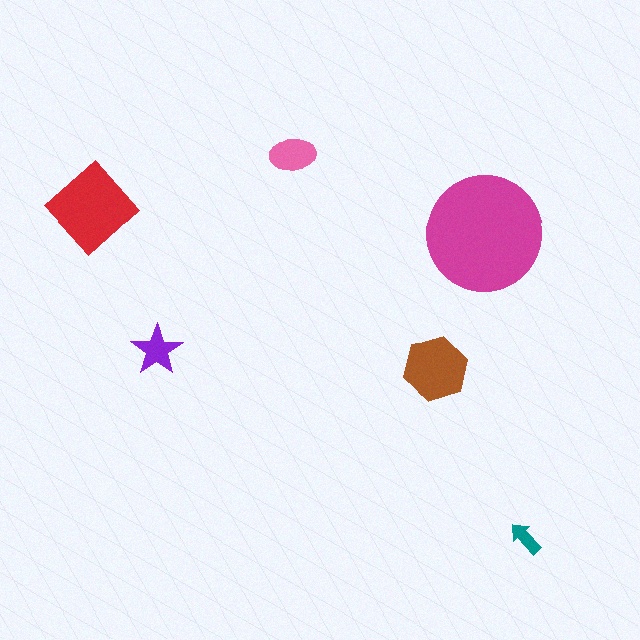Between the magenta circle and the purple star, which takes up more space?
The magenta circle.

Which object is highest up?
The pink ellipse is topmost.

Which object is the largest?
The magenta circle.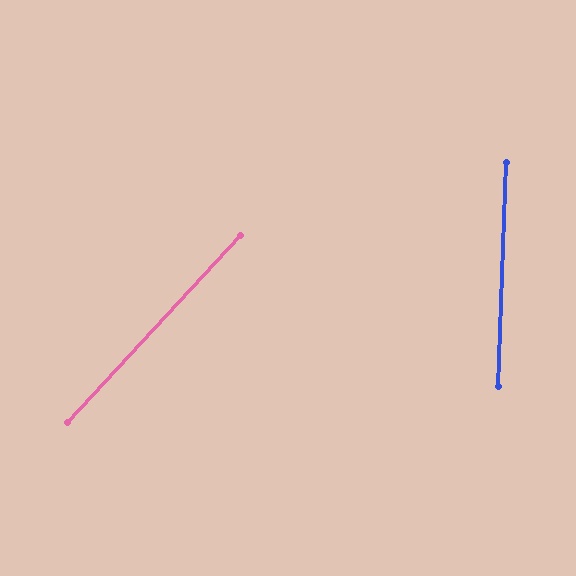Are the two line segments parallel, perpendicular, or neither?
Neither parallel nor perpendicular — they differ by about 40°.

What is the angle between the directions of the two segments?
Approximately 40 degrees.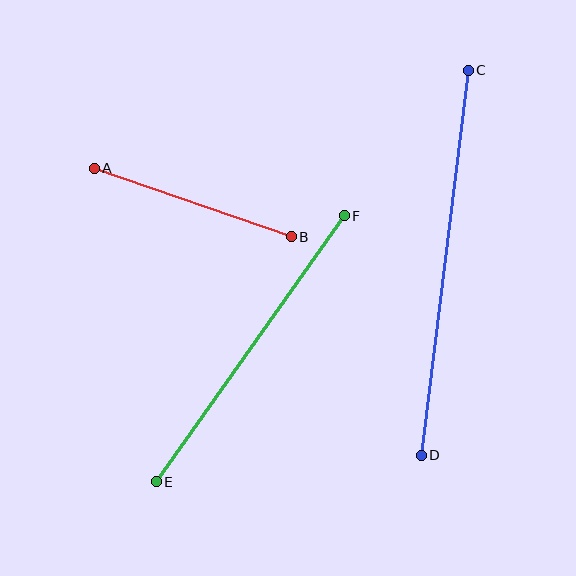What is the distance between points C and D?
The distance is approximately 388 pixels.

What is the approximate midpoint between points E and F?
The midpoint is at approximately (250, 349) pixels.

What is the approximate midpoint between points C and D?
The midpoint is at approximately (445, 263) pixels.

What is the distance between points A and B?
The distance is approximately 209 pixels.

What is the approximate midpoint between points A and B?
The midpoint is at approximately (193, 202) pixels.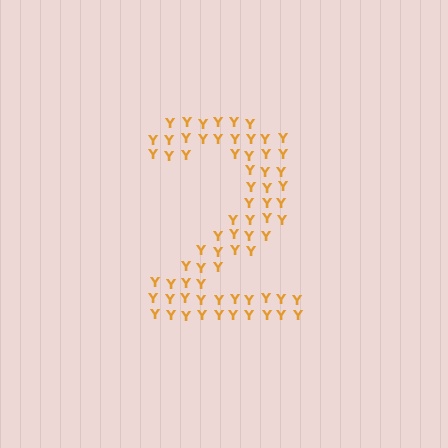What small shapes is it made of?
It is made of small letter Y's.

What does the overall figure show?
The overall figure shows the digit 2.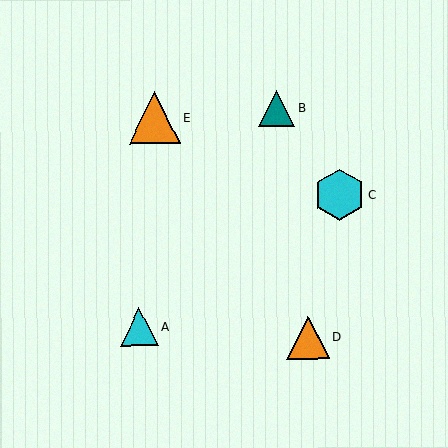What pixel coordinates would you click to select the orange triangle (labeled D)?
Click at (308, 337) to select the orange triangle D.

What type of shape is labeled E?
Shape E is an orange triangle.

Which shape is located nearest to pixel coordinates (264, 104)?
The teal triangle (labeled B) at (277, 108) is nearest to that location.